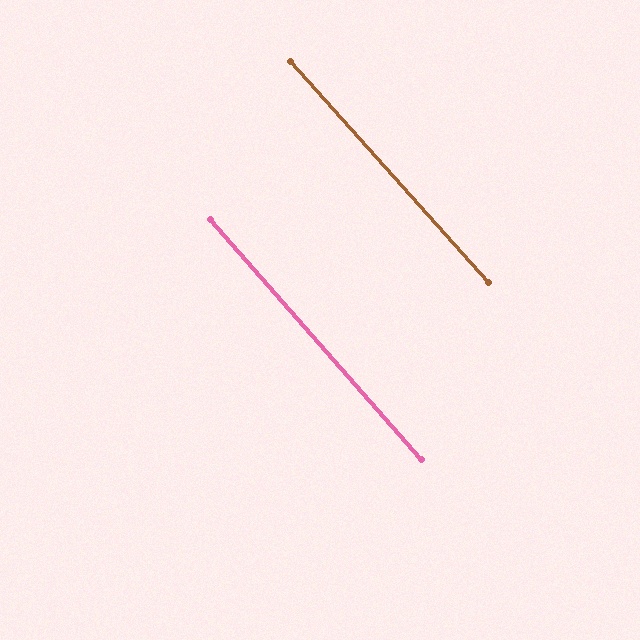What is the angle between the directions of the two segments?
Approximately 0 degrees.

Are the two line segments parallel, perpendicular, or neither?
Parallel — their directions differ by only 0.4°.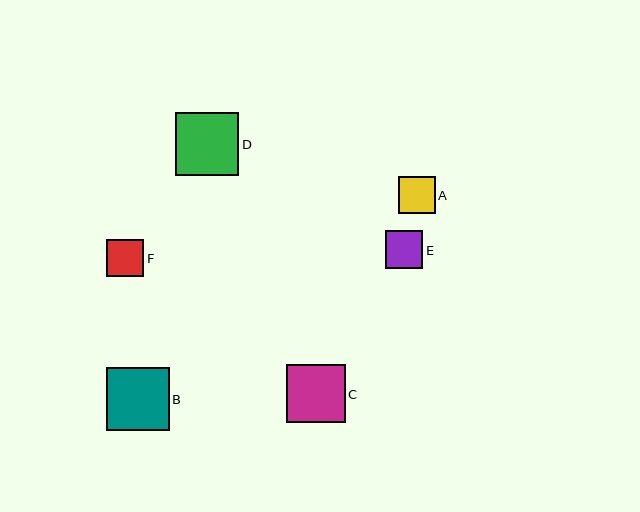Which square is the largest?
Square D is the largest with a size of approximately 64 pixels.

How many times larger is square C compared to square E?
Square C is approximately 1.6 times the size of square E.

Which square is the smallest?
Square A is the smallest with a size of approximately 37 pixels.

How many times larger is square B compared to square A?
Square B is approximately 1.7 times the size of square A.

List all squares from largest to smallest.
From largest to smallest: D, B, C, E, F, A.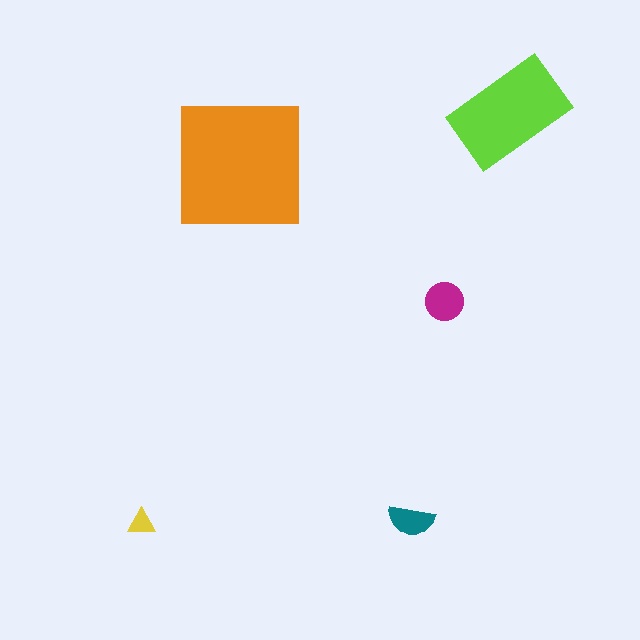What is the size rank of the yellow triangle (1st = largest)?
5th.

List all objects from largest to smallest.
The orange square, the lime rectangle, the magenta circle, the teal semicircle, the yellow triangle.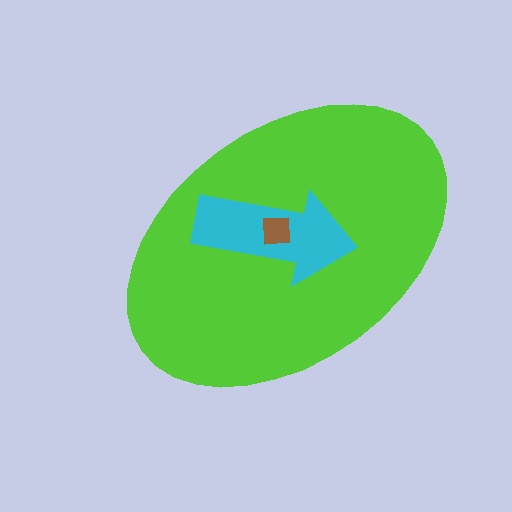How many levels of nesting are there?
3.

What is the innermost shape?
The brown square.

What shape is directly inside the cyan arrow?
The brown square.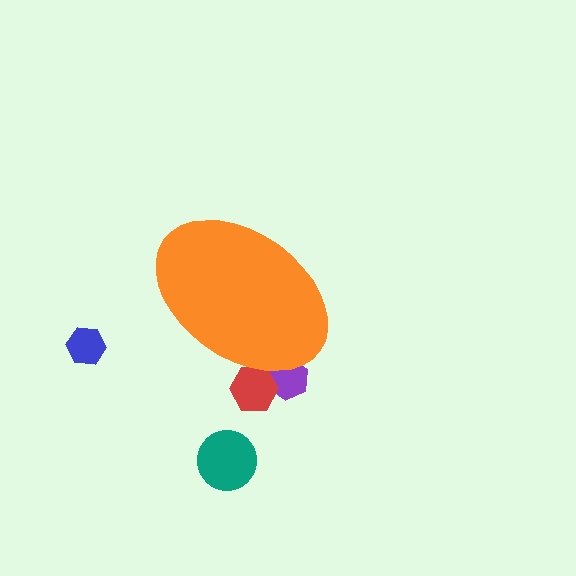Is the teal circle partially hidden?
No, the teal circle is fully visible.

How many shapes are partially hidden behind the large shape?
2 shapes are partially hidden.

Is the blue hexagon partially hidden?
No, the blue hexagon is fully visible.